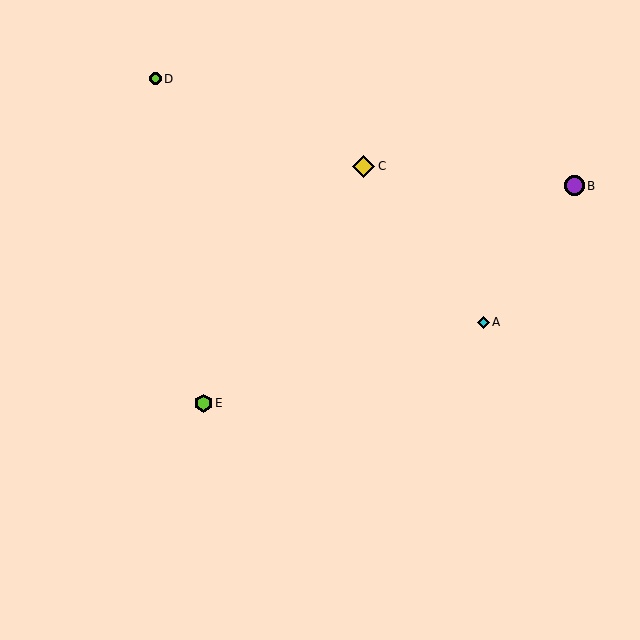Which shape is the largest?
The yellow diamond (labeled C) is the largest.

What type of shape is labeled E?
Shape E is a lime hexagon.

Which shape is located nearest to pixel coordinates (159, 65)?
The lime circle (labeled D) at (155, 79) is nearest to that location.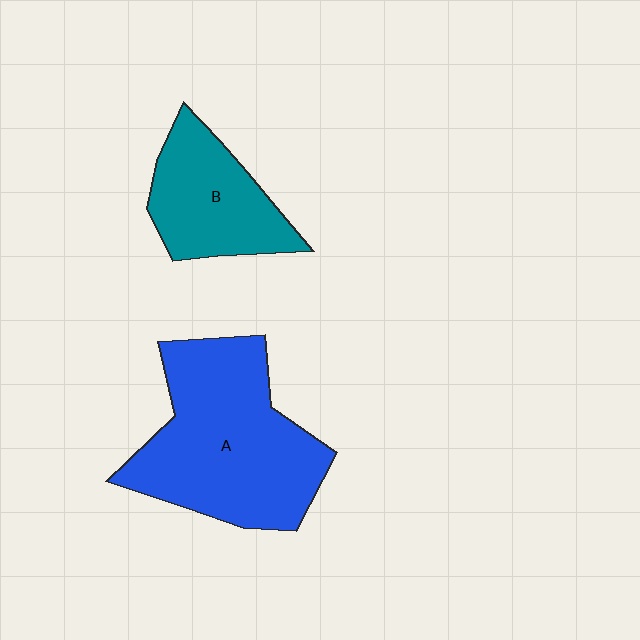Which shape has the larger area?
Shape A (blue).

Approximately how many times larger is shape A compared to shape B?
Approximately 1.9 times.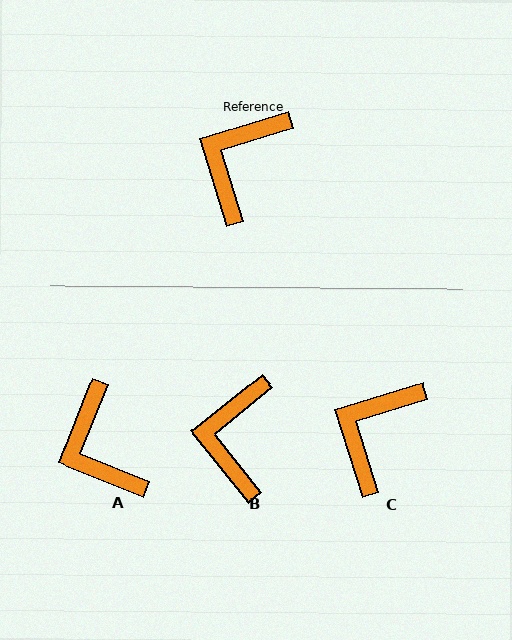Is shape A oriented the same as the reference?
No, it is off by about 51 degrees.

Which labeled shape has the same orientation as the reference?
C.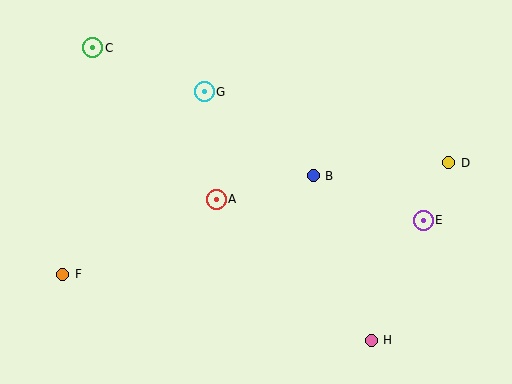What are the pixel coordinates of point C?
Point C is at (93, 48).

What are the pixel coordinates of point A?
Point A is at (216, 199).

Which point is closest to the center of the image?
Point A at (216, 199) is closest to the center.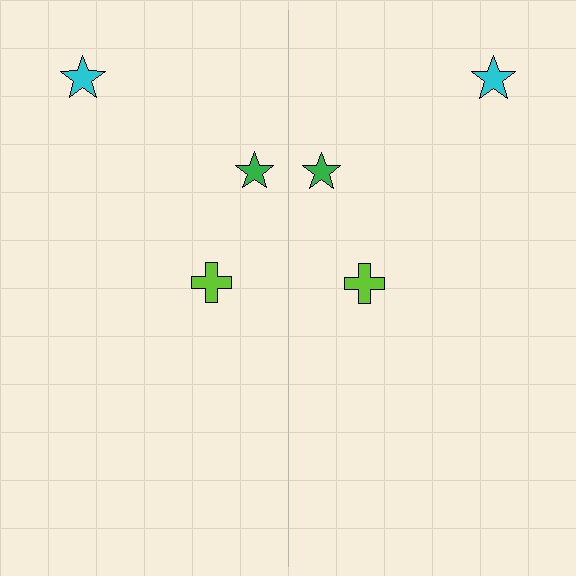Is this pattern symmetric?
Yes, this pattern has bilateral (reflection) symmetry.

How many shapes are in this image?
There are 6 shapes in this image.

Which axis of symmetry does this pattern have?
The pattern has a vertical axis of symmetry running through the center of the image.